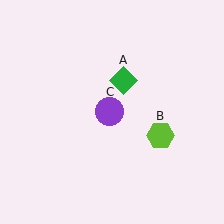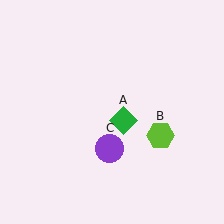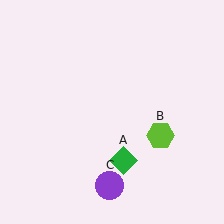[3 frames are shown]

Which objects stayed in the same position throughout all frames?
Lime hexagon (object B) remained stationary.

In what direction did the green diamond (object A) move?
The green diamond (object A) moved down.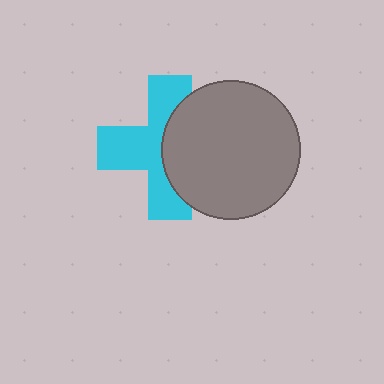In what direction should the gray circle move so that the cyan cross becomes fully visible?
The gray circle should move right. That is the shortest direction to clear the overlap and leave the cyan cross fully visible.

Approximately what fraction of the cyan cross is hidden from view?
Roughly 43% of the cyan cross is hidden behind the gray circle.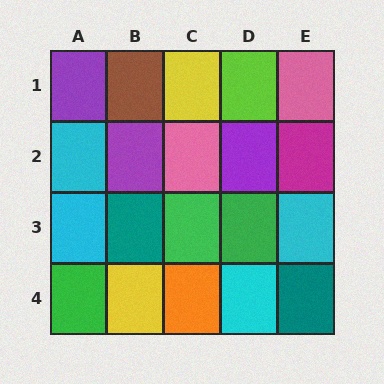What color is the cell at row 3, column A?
Cyan.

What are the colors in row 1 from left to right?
Purple, brown, yellow, lime, pink.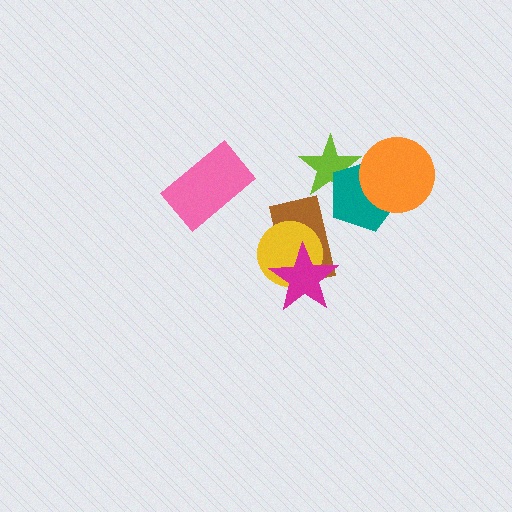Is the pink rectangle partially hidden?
No, no other shape covers it.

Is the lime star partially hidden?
Yes, it is partially covered by another shape.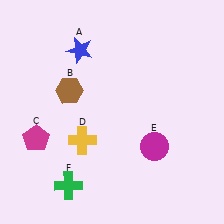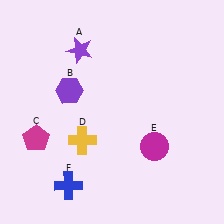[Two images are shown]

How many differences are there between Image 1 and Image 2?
There are 3 differences between the two images.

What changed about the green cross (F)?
In Image 1, F is green. In Image 2, it changed to blue.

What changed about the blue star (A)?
In Image 1, A is blue. In Image 2, it changed to purple.